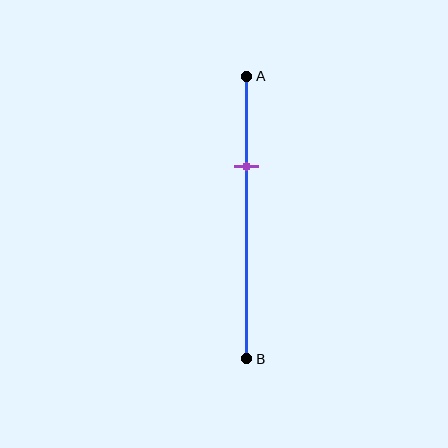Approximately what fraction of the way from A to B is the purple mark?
The purple mark is approximately 30% of the way from A to B.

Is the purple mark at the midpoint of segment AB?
No, the mark is at about 30% from A, not at the 50% midpoint.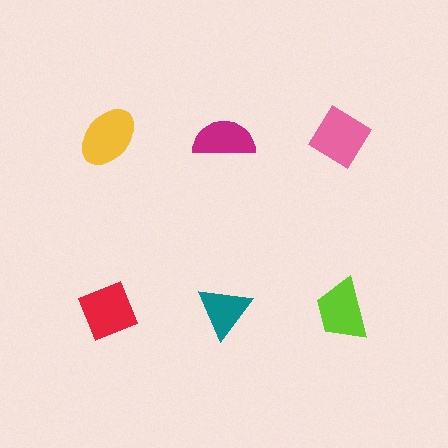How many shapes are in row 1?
3 shapes.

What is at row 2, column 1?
A red diamond.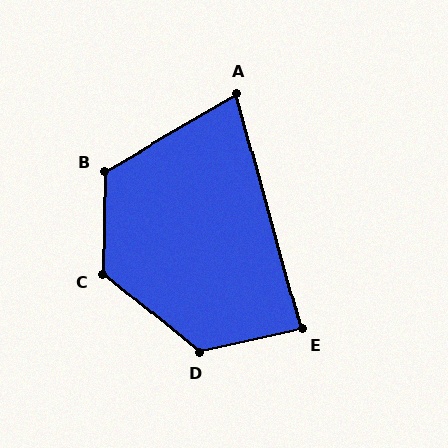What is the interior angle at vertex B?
Approximately 121 degrees (obtuse).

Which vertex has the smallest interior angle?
A, at approximately 75 degrees.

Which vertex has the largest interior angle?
C, at approximately 129 degrees.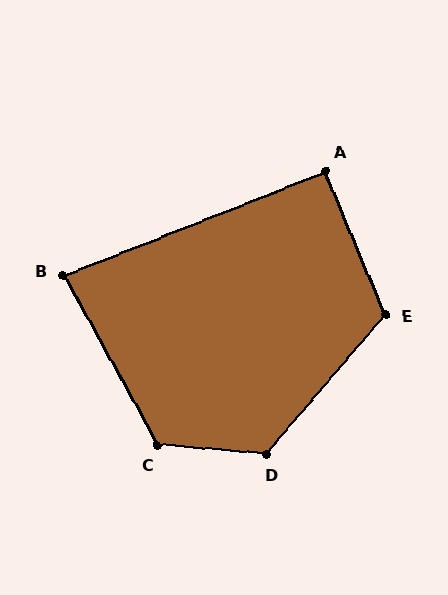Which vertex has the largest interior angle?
D, at approximately 126 degrees.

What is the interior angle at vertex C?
Approximately 124 degrees (obtuse).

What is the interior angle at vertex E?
Approximately 117 degrees (obtuse).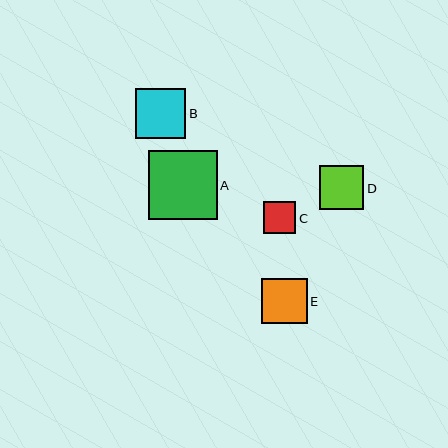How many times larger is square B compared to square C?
Square B is approximately 1.6 times the size of square C.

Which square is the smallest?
Square C is the smallest with a size of approximately 32 pixels.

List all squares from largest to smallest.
From largest to smallest: A, B, E, D, C.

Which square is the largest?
Square A is the largest with a size of approximately 68 pixels.